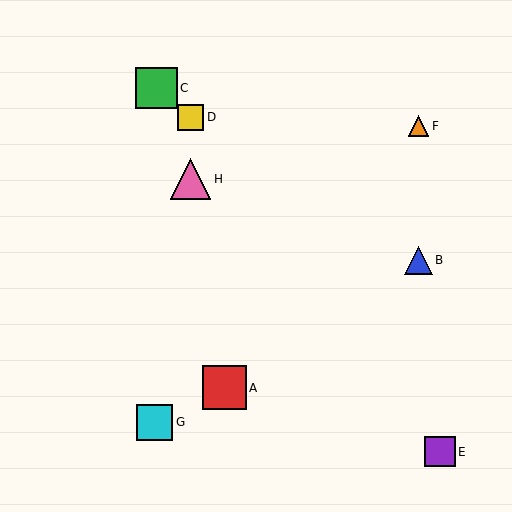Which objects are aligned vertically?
Objects D, H are aligned vertically.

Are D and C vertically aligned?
No, D is at x≈191 and C is at x≈156.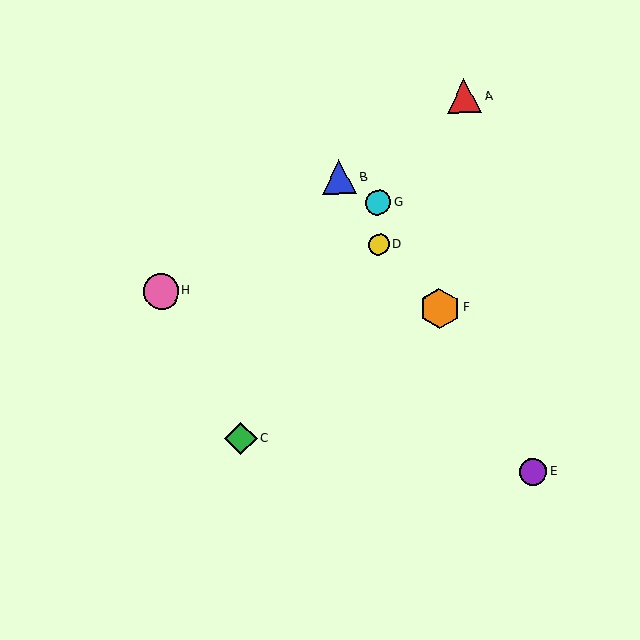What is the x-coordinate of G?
Object G is at x≈378.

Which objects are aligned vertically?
Objects D, G are aligned vertically.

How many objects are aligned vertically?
2 objects (D, G) are aligned vertically.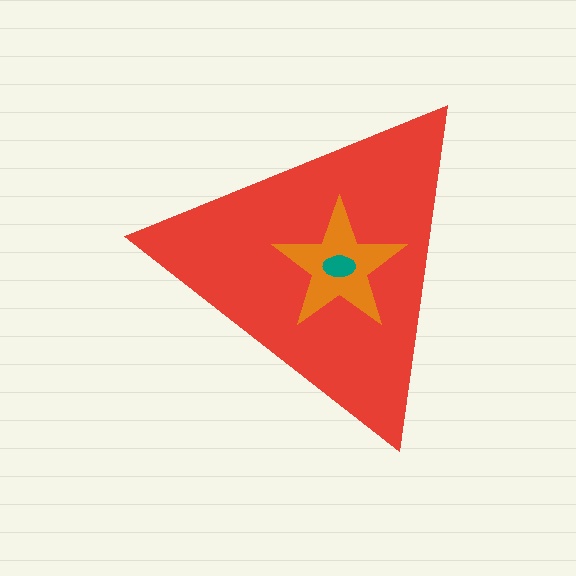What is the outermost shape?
The red triangle.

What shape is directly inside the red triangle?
The orange star.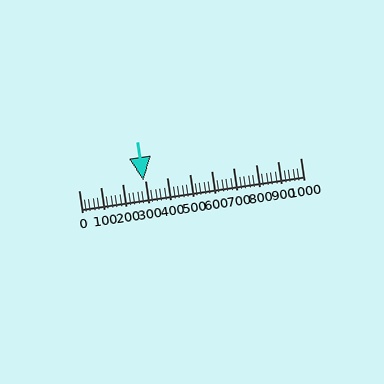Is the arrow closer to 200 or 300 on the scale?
The arrow is closer to 300.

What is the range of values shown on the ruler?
The ruler shows values from 0 to 1000.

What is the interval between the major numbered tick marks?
The major tick marks are spaced 100 units apart.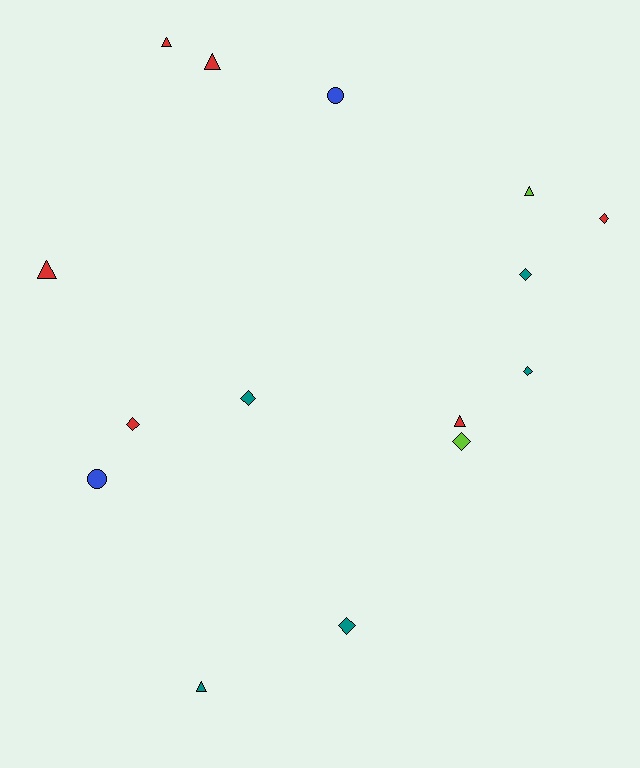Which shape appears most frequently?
Diamond, with 7 objects.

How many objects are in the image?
There are 15 objects.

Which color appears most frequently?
Red, with 6 objects.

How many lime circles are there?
There are no lime circles.